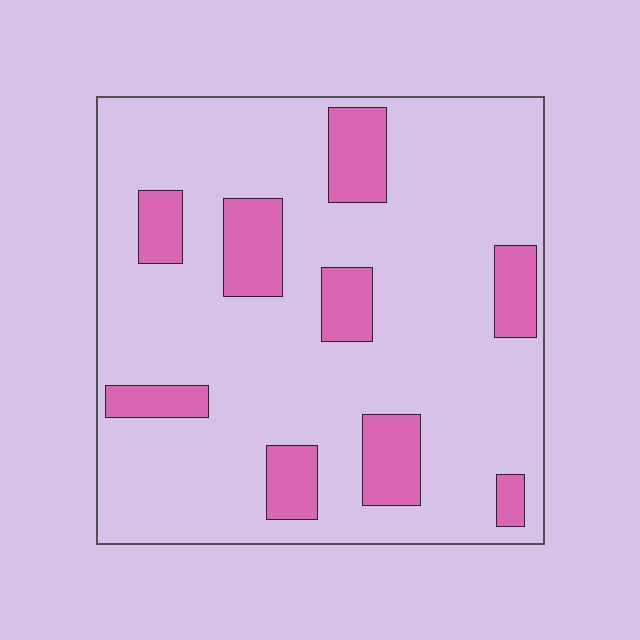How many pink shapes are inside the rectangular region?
9.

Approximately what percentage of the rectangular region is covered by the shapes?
Approximately 20%.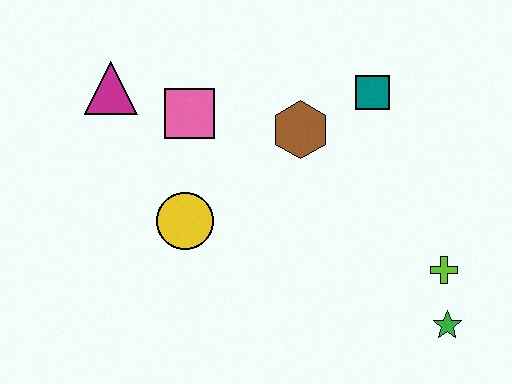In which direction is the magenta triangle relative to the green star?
The magenta triangle is to the left of the green star.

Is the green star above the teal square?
No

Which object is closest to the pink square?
The magenta triangle is closest to the pink square.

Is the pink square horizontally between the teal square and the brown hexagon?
No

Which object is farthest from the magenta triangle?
The green star is farthest from the magenta triangle.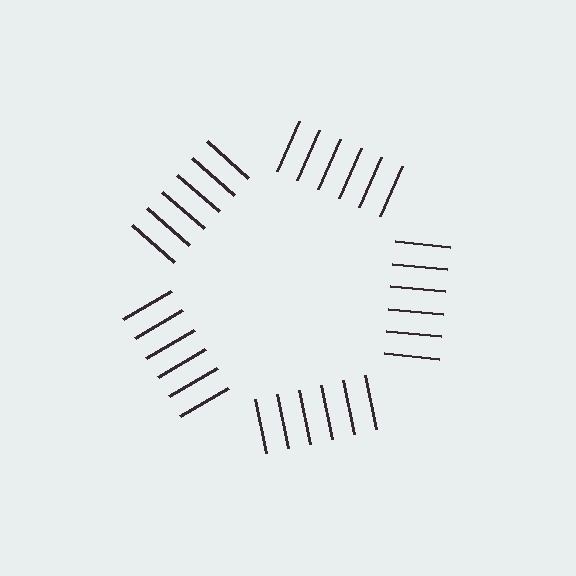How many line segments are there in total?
30 — 6 along each of the 5 edges.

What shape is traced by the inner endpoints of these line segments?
An illusory pentagon — the line segments terminate on its edges but no continuous stroke is drawn.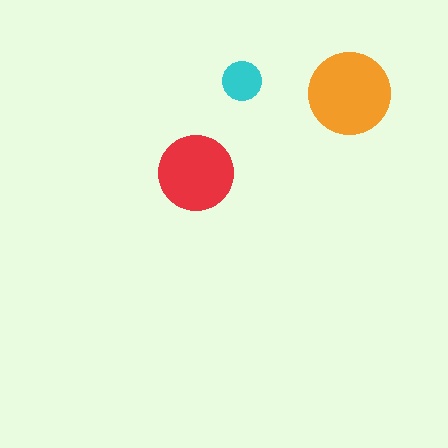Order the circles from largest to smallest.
the orange one, the red one, the cyan one.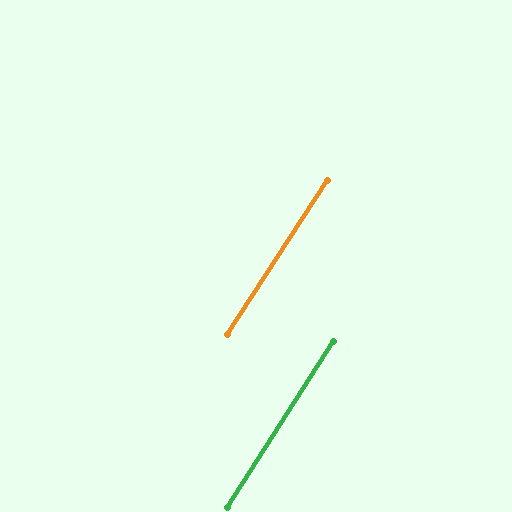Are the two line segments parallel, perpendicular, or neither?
Parallel — their directions differ by only 0.3°.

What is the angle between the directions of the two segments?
Approximately 0 degrees.